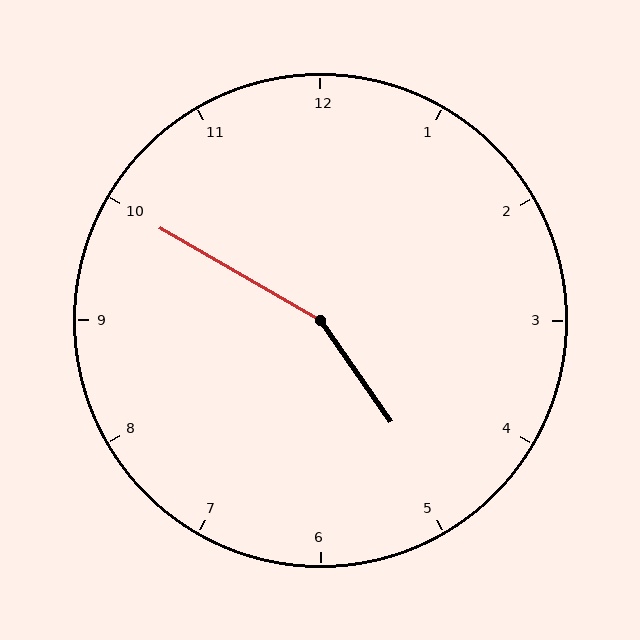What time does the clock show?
4:50.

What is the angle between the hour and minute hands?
Approximately 155 degrees.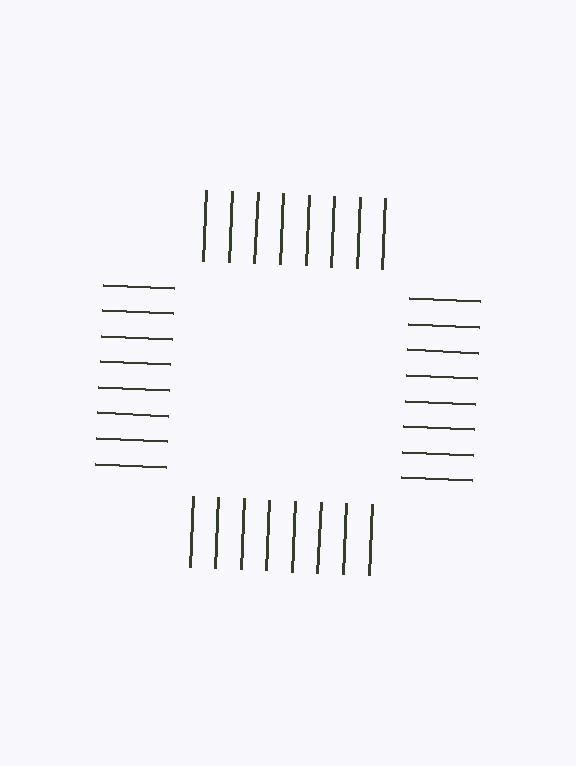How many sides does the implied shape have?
4 sides — the line-ends trace a square.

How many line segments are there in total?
32 — 8 along each of the 4 edges.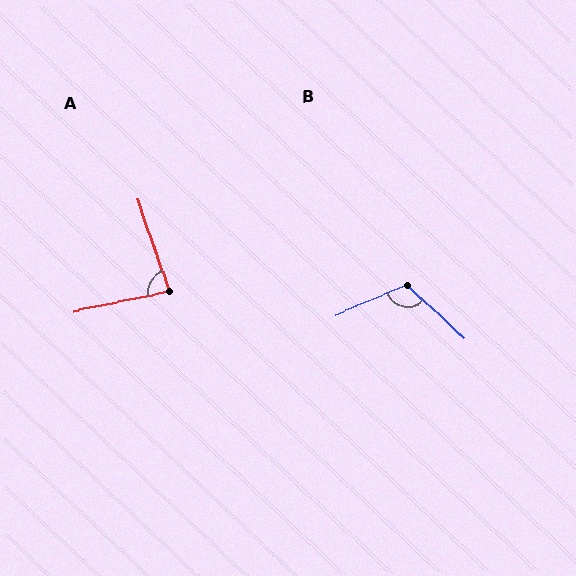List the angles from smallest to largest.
A (83°), B (114°).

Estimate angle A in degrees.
Approximately 83 degrees.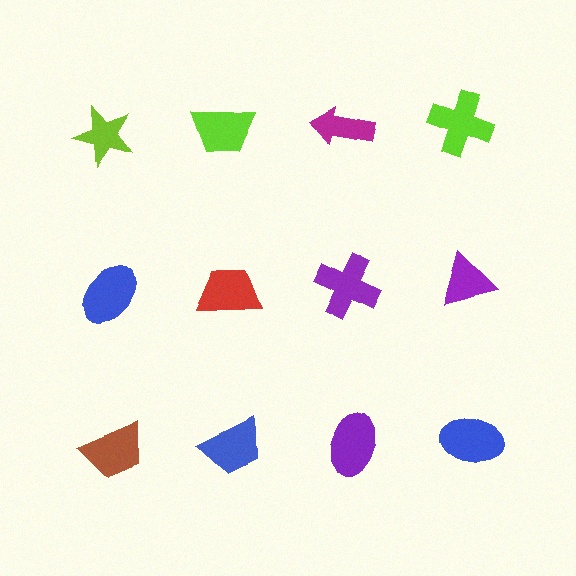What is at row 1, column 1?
A lime star.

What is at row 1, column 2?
A lime trapezoid.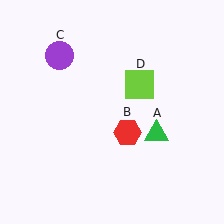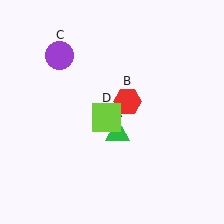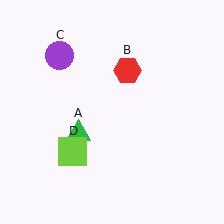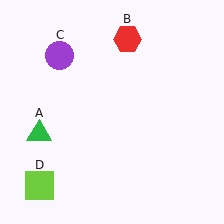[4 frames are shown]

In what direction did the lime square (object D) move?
The lime square (object D) moved down and to the left.